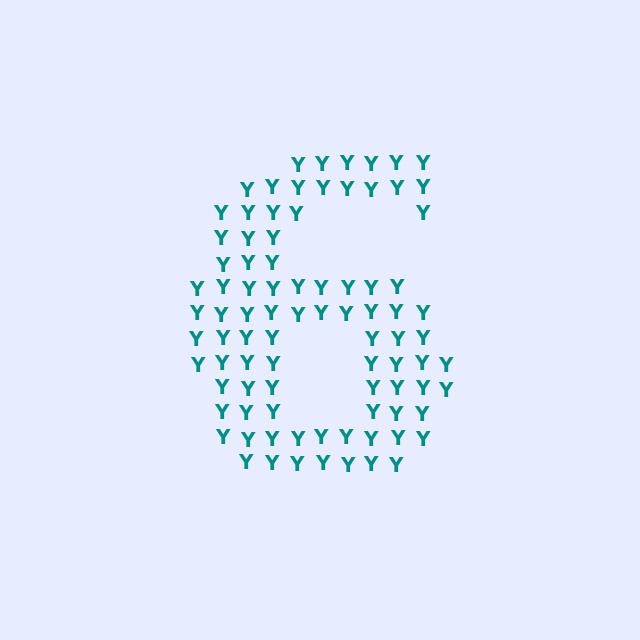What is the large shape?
The large shape is the digit 6.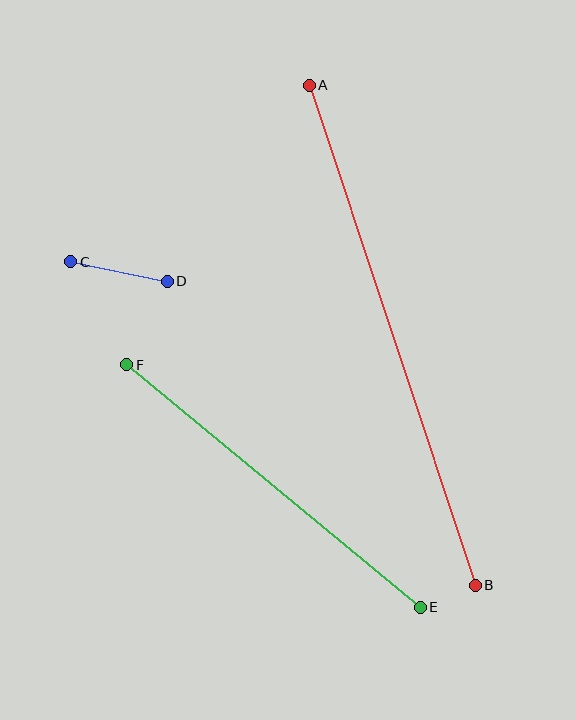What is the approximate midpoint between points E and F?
The midpoint is at approximately (273, 486) pixels.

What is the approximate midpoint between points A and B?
The midpoint is at approximately (392, 335) pixels.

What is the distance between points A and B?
The distance is approximately 527 pixels.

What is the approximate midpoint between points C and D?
The midpoint is at approximately (119, 272) pixels.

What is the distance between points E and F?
The distance is approximately 381 pixels.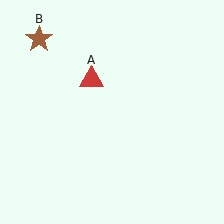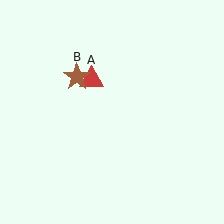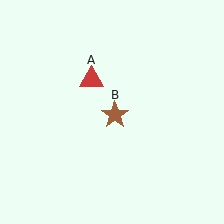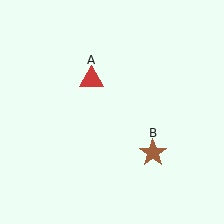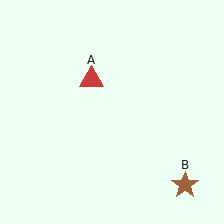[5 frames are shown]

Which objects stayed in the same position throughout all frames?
Red triangle (object A) remained stationary.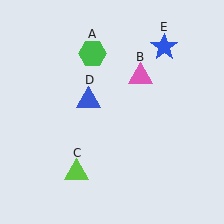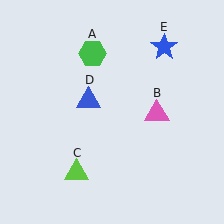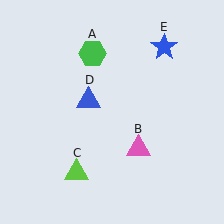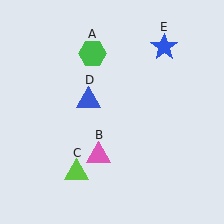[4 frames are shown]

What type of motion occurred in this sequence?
The pink triangle (object B) rotated clockwise around the center of the scene.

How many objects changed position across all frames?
1 object changed position: pink triangle (object B).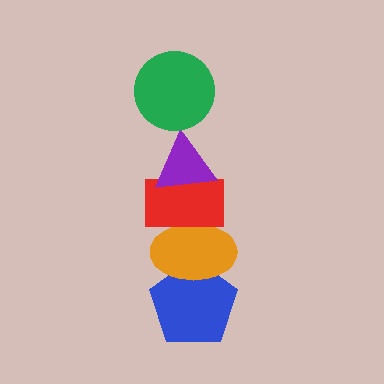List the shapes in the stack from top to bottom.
From top to bottom: the green circle, the purple triangle, the red rectangle, the orange ellipse, the blue pentagon.